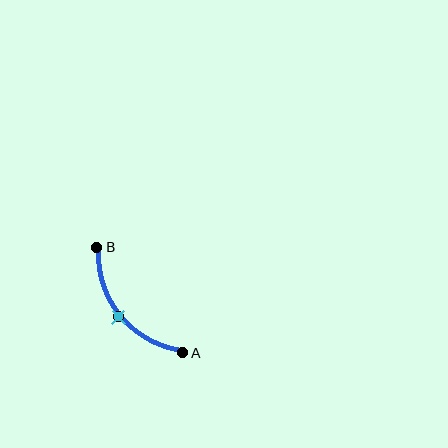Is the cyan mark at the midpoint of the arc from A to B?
Yes. The cyan mark lies on the arc at equal arc-length from both A and B — it is the arc midpoint.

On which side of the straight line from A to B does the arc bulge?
The arc bulges below and to the left of the straight line connecting A and B.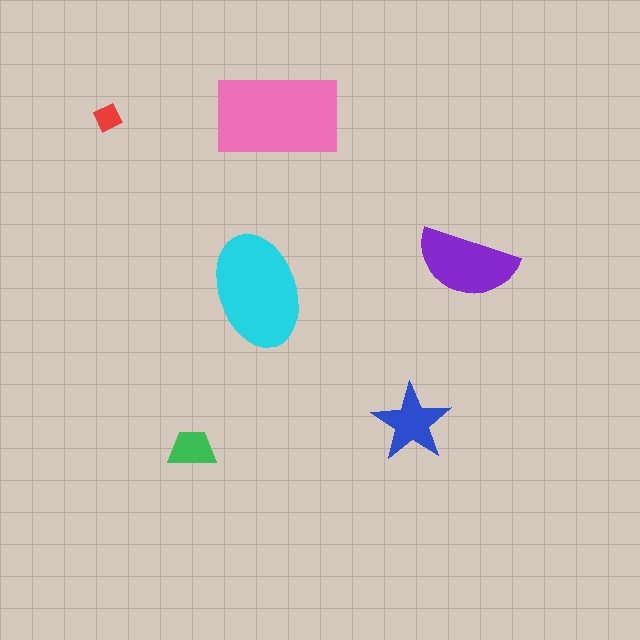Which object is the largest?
The pink rectangle.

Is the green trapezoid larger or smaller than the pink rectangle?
Smaller.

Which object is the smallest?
The red diamond.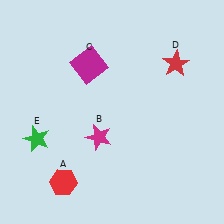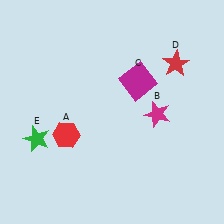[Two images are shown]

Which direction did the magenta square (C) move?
The magenta square (C) moved right.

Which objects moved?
The objects that moved are: the red hexagon (A), the magenta star (B), the magenta square (C).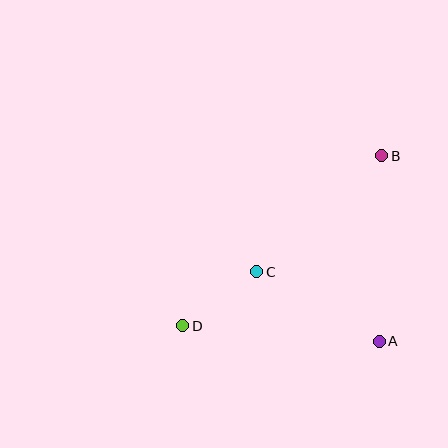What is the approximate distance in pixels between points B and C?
The distance between B and C is approximately 171 pixels.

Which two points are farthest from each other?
Points B and D are farthest from each other.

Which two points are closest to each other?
Points C and D are closest to each other.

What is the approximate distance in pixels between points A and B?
The distance between A and B is approximately 185 pixels.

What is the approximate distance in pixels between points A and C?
The distance between A and C is approximately 141 pixels.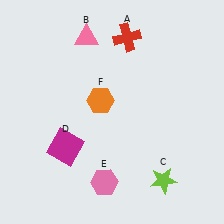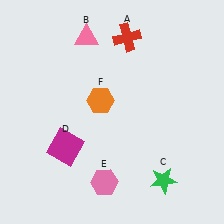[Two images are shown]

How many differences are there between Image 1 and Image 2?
There is 1 difference between the two images.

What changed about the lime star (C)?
In Image 1, C is lime. In Image 2, it changed to green.